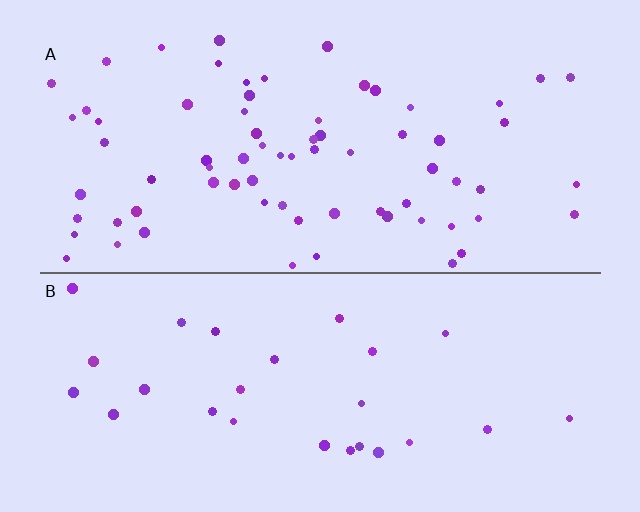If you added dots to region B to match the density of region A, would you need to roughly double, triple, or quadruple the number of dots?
Approximately triple.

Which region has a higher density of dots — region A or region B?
A (the top).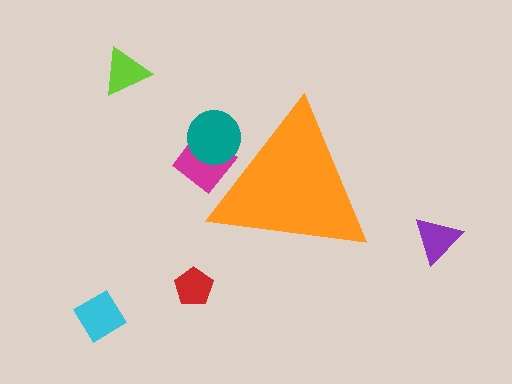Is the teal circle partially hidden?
Yes, the teal circle is partially hidden behind the orange triangle.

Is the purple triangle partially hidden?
No, the purple triangle is fully visible.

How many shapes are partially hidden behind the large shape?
2 shapes are partially hidden.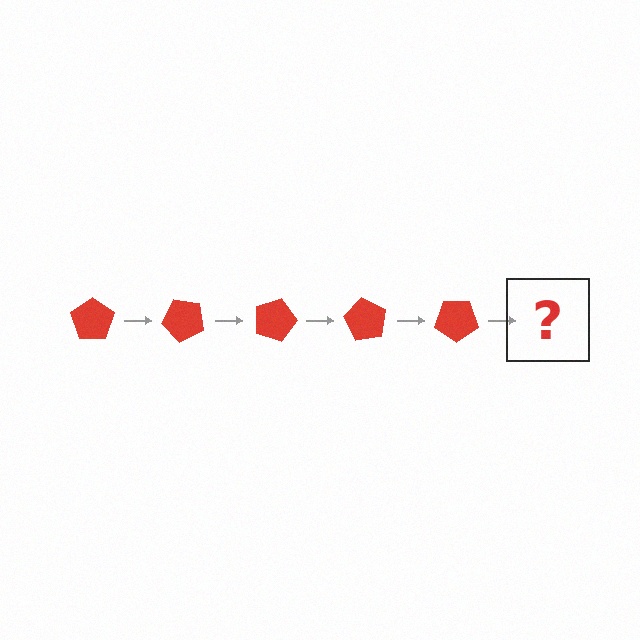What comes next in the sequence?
The next element should be a red pentagon rotated 225 degrees.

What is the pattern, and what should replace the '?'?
The pattern is that the pentagon rotates 45 degrees each step. The '?' should be a red pentagon rotated 225 degrees.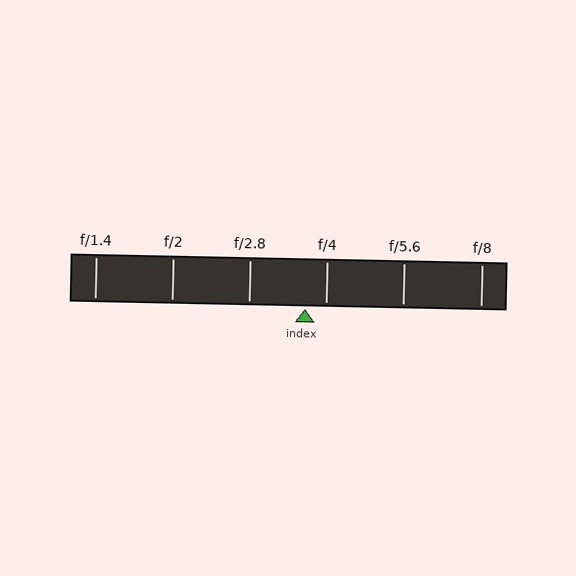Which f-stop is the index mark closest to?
The index mark is closest to f/4.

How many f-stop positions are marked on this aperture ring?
There are 6 f-stop positions marked.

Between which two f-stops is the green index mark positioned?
The index mark is between f/2.8 and f/4.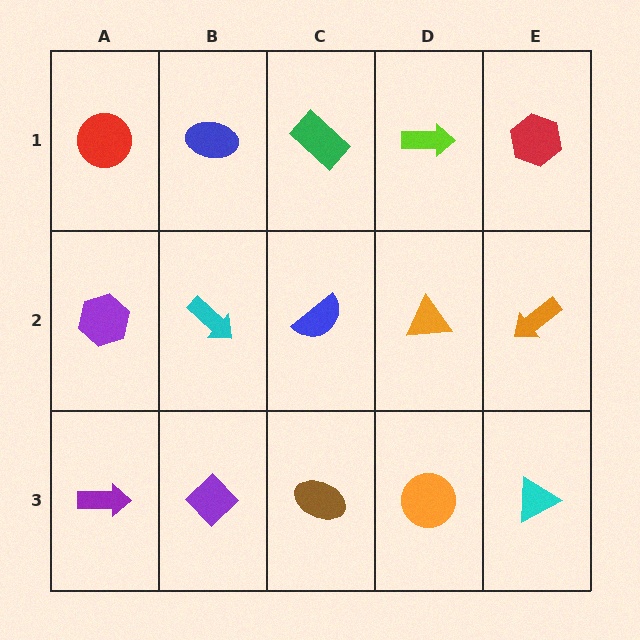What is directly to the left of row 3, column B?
A purple arrow.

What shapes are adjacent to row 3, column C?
A blue semicircle (row 2, column C), a purple diamond (row 3, column B), an orange circle (row 3, column D).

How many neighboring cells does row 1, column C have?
3.